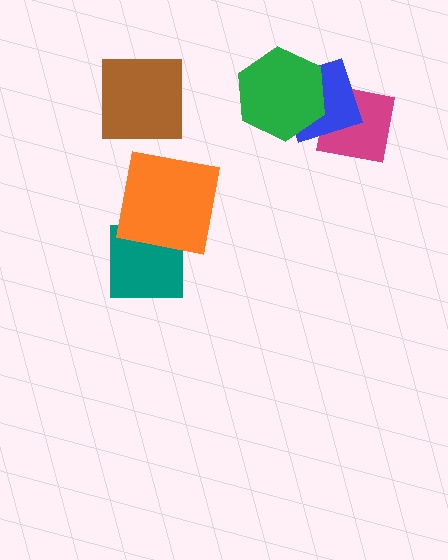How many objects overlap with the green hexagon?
2 objects overlap with the green hexagon.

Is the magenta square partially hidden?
Yes, it is partially covered by another shape.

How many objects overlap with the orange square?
1 object overlaps with the orange square.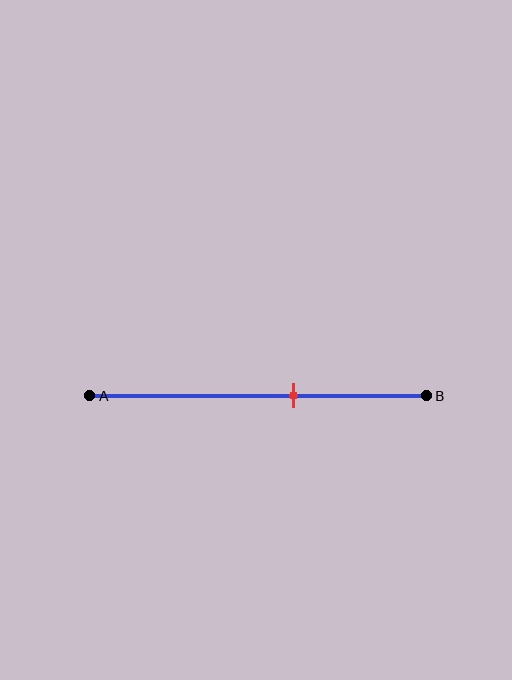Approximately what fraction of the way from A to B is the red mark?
The red mark is approximately 60% of the way from A to B.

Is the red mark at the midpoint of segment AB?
No, the mark is at about 60% from A, not at the 50% midpoint.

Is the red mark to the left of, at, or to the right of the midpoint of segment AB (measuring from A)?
The red mark is to the right of the midpoint of segment AB.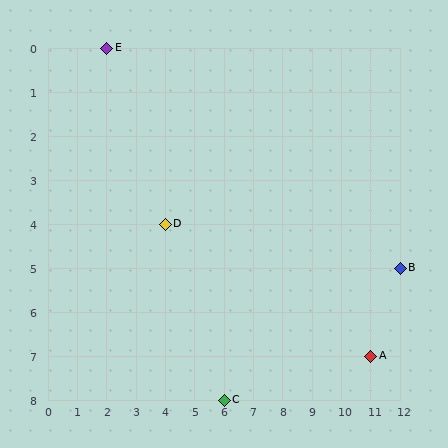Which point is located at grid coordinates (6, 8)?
Point C is at (6, 8).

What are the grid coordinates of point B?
Point B is at grid coordinates (12, 5).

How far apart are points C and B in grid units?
Points C and B are 6 columns and 3 rows apart (about 6.7 grid units diagonally).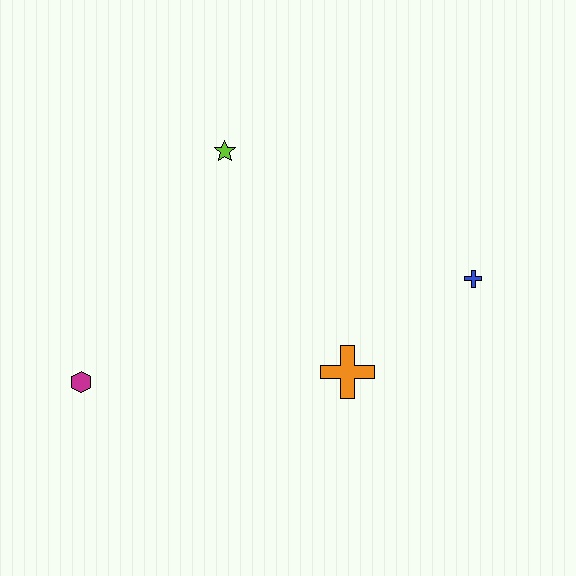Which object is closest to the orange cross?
The blue cross is closest to the orange cross.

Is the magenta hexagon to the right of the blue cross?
No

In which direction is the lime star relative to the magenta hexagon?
The lime star is above the magenta hexagon.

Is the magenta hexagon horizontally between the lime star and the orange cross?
No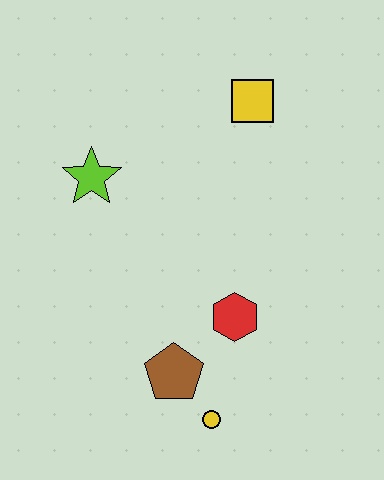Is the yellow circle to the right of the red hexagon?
No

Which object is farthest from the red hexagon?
The yellow square is farthest from the red hexagon.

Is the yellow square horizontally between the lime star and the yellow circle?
No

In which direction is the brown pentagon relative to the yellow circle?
The brown pentagon is above the yellow circle.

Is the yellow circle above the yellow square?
No